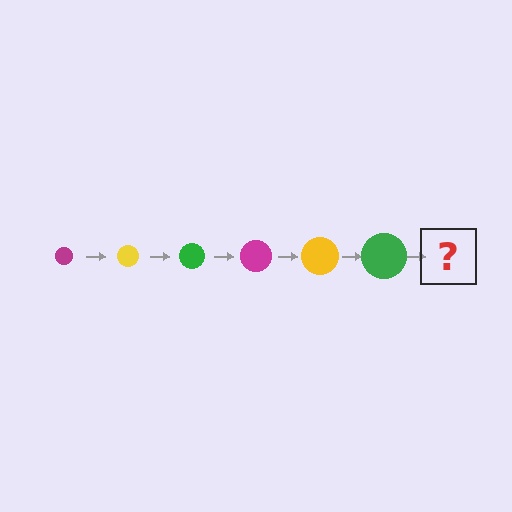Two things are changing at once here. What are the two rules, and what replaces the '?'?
The two rules are that the circle grows larger each step and the color cycles through magenta, yellow, and green. The '?' should be a magenta circle, larger than the previous one.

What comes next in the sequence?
The next element should be a magenta circle, larger than the previous one.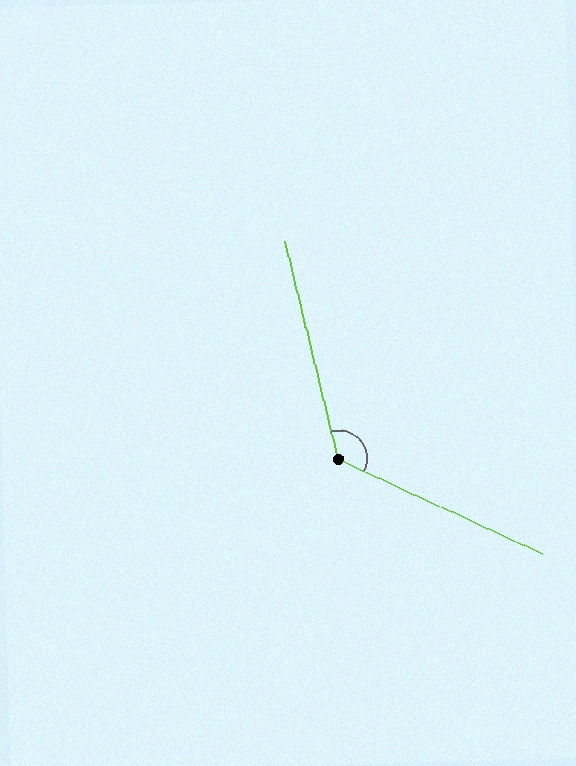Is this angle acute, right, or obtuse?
It is obtuse.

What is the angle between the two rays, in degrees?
Approximately 128 degrees.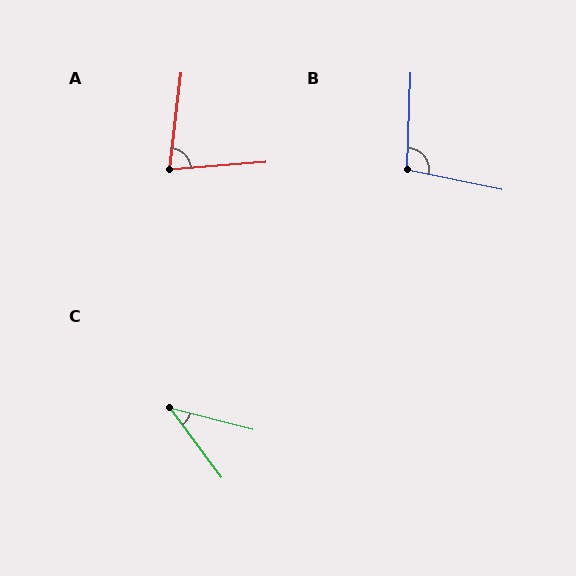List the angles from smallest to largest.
C (38°), A (78°), B (99°).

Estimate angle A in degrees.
Approximately 78 degrees.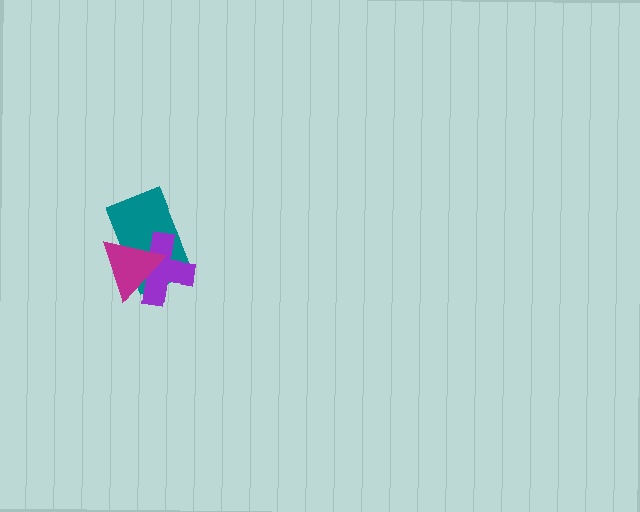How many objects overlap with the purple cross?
2 objects overlap with the purple cross.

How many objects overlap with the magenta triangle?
2 objects overlap with the magenta triangle.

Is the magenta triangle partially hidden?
No, no other shape covers it.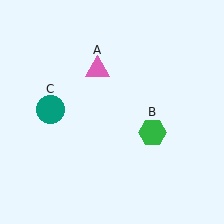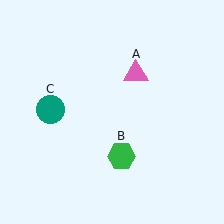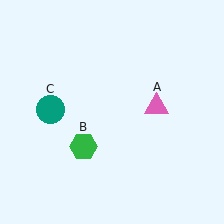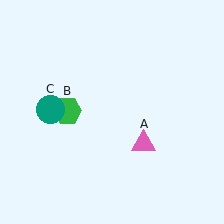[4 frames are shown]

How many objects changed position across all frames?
2 objects changed position: pink triangle (object A), green hexagon (object B).